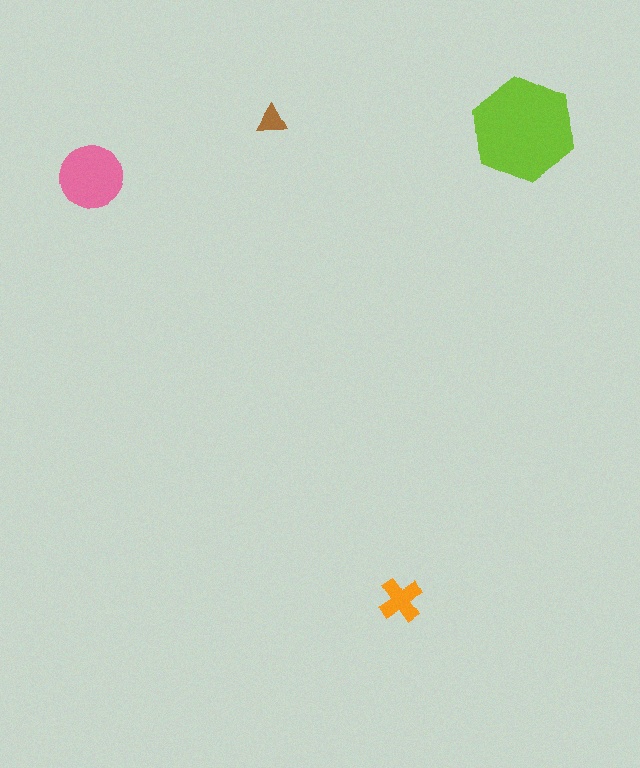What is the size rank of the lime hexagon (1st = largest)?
1st.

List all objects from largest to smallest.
The lime hexagon, the pink circle, the orange cross, the brown triangle.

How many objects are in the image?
There are 4 objects in the image.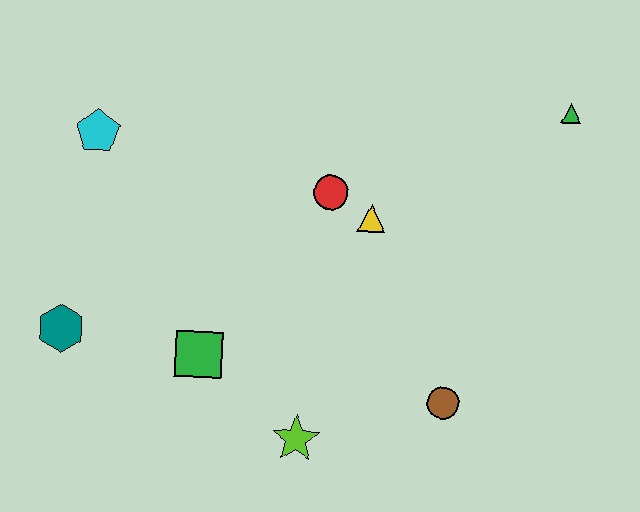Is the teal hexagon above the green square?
Yes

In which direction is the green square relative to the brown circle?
The green square is to the left of the brown circle.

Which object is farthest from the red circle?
The teal hexagon is farthest from the red circle.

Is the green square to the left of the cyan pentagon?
No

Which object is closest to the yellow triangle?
The red circle is closest to the yellow triangle.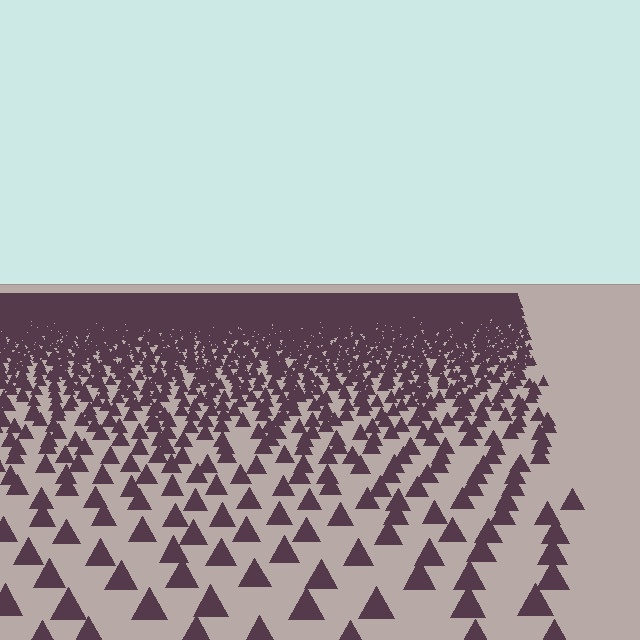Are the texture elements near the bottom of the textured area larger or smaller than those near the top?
Larger. Near the bottom, elements are closer to the viewer and appear at a bigger on-screen size.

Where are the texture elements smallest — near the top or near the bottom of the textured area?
Near the top.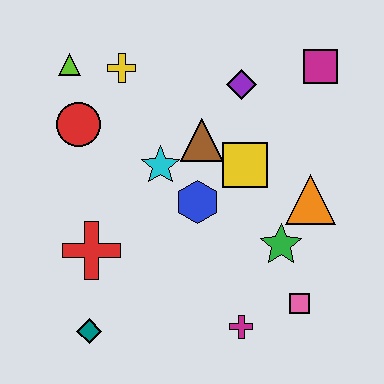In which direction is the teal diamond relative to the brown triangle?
The teal diamond is below the brown triangle.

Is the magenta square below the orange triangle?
No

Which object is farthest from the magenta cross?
The lime triangle is farthest from the magenta cross.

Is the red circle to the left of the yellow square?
Yes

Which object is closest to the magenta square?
The purple diamond is closest to the magenta square.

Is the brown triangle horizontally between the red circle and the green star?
Yes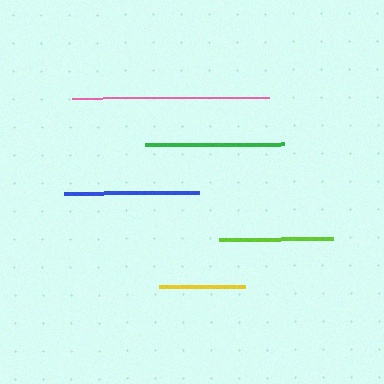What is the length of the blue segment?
The blue segment is approximately 135 pixels long.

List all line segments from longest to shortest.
From longest to shortest: pink, green, blue, lime, yellow.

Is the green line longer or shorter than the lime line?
The green line is longer than the lime line.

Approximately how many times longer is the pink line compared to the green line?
The pink line is approximately 1.4 times the length of the green line.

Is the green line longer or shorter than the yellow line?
The green line is longer than the yellow line.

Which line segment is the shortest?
The yellow line is the shortest at approximately 86 pixels.